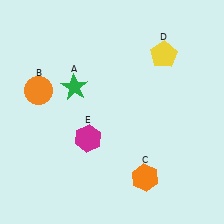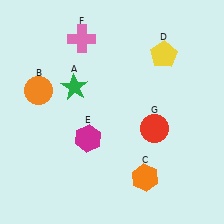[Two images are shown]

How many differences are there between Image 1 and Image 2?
There are 2 differences between the two images.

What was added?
A pink cross (F), a red circle (G) were added in Image 2.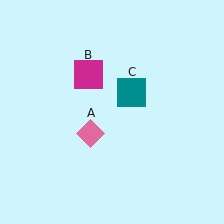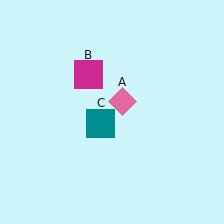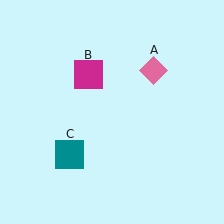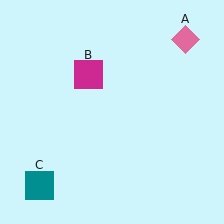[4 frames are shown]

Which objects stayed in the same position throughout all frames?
Magenta square (object B) remained stationary.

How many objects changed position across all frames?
2 objects changed position: pink diamond (object A), teal square (object C).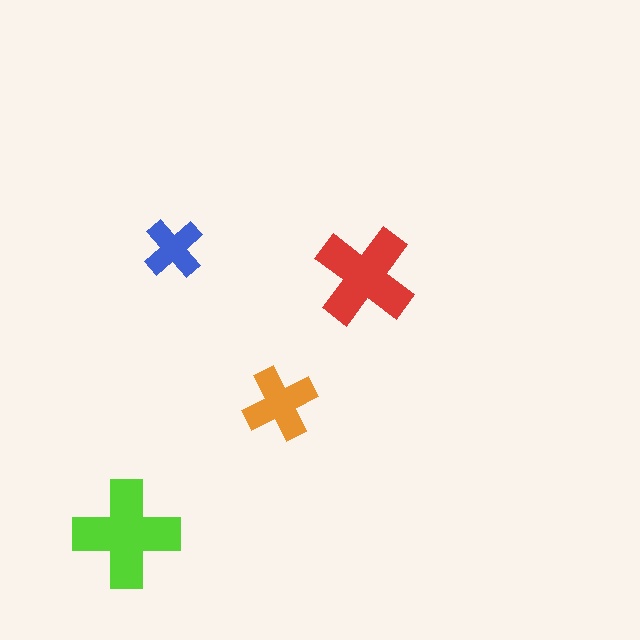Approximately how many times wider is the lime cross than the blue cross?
About 2 times wider.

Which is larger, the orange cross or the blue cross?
The orange one.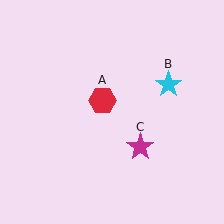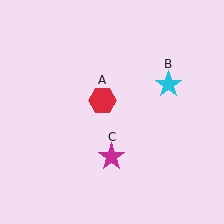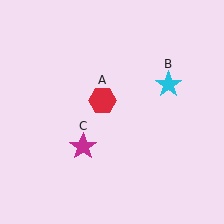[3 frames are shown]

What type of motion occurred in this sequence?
The magenta star (object C) rotated clockwise around the center of the scene.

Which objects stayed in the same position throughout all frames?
Red hexagon (object A) and cyan star (object B) remained stationary.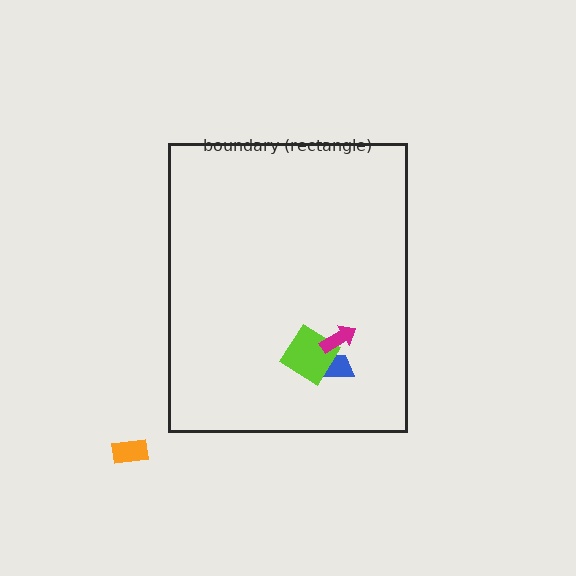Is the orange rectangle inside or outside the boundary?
Outside.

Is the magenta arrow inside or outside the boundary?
Inside.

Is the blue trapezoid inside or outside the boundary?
Inside.